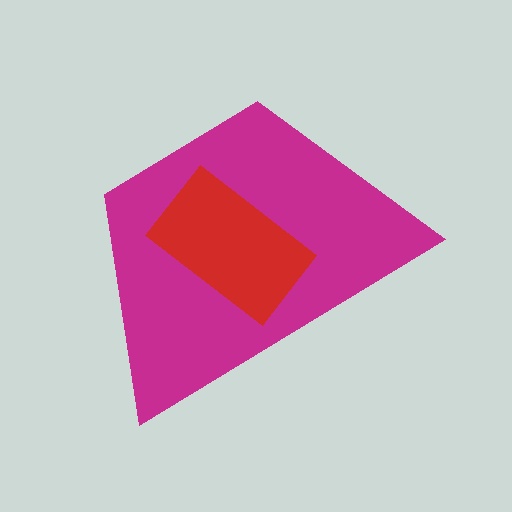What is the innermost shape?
The red rectangle.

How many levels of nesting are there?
2.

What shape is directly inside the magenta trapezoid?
The red rectangle.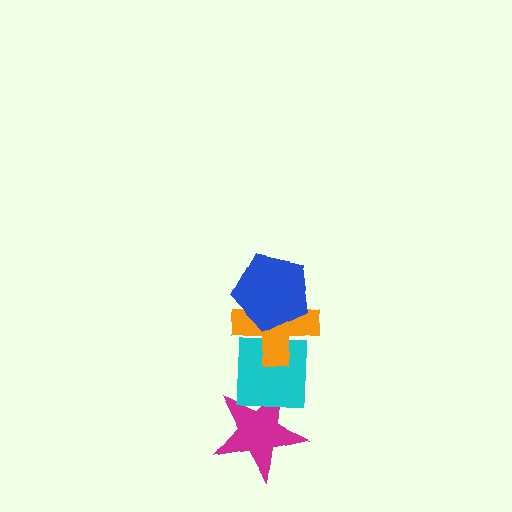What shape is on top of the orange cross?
The blue pentagon is on top of the orange cross.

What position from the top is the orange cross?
The orange cross is 2nd from the top.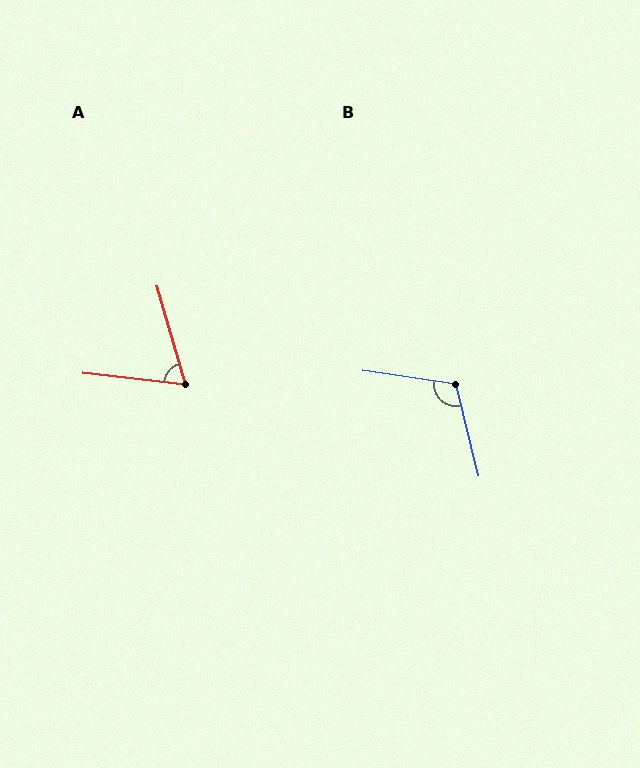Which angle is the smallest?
A, at approximately 68 degrees.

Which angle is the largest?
B, at approximately 112 degrees.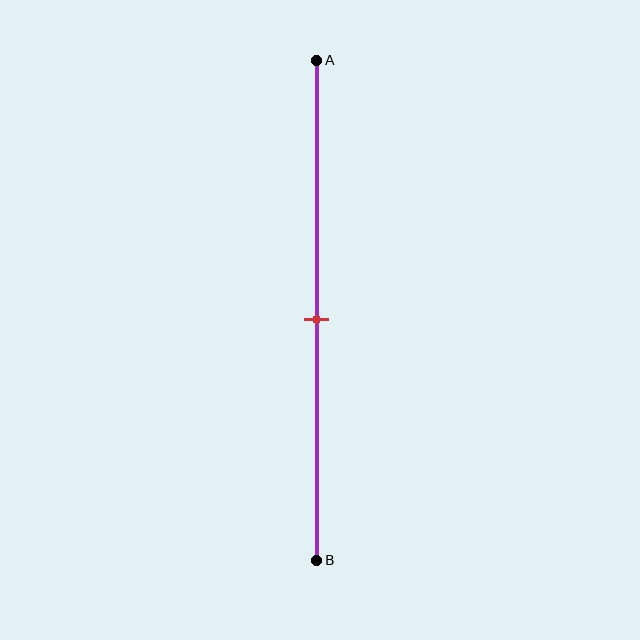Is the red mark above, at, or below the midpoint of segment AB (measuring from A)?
The red mark is approximately at the midpoint of segment AB.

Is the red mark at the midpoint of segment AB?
Yes, the mark is approximately at the midpoint.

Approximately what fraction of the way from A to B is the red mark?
The red mark is approximately 50% of the way from A to B.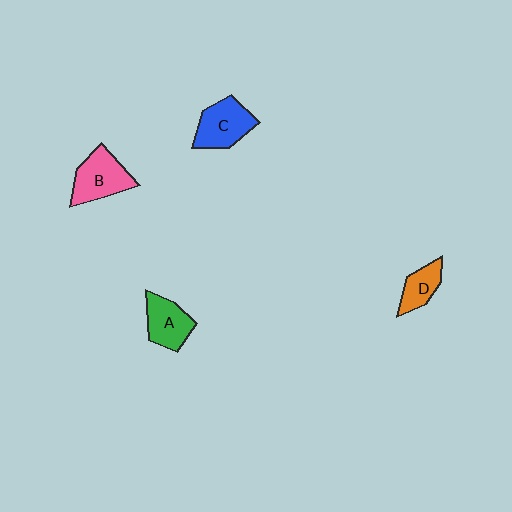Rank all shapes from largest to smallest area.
From largest to smallest: B (pink), C (blue), A (green), D (orange).